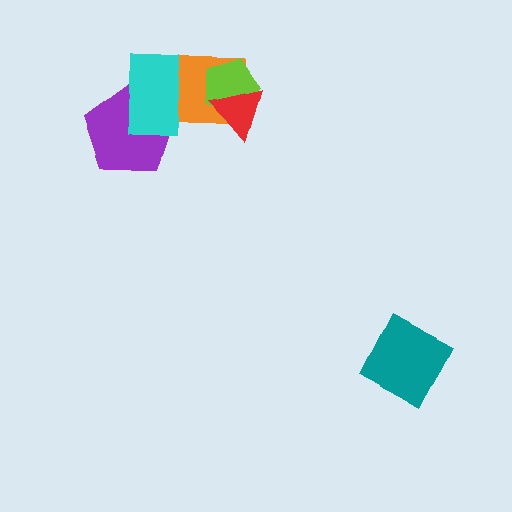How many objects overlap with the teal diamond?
0 objects overlap with the teal diamond.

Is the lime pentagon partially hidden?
Yes, it is partially covered by another shape.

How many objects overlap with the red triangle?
2 objects overlap with the red triangle.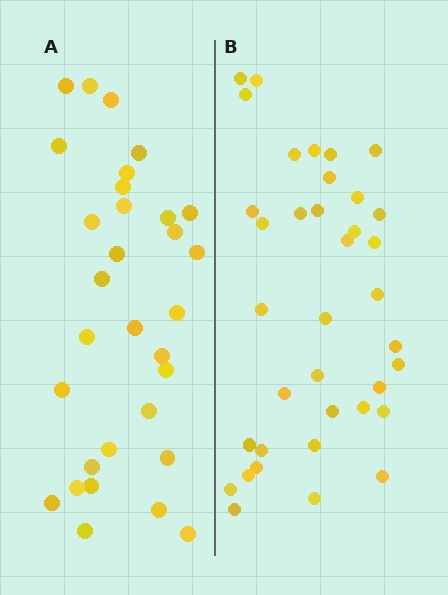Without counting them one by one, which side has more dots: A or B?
Region B (the right region) has more dots.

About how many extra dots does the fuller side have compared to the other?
Region B has about 6 more dots than region A.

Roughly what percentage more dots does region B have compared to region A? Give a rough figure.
About 20% more.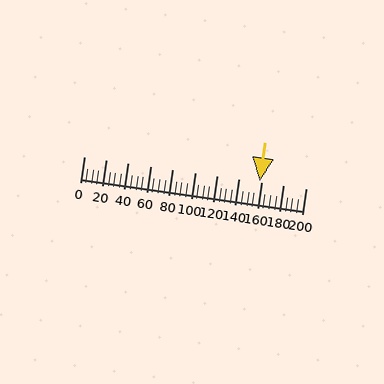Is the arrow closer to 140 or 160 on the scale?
The arrow is closer to 160.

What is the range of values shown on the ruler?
The ruler shows values from 0 to 200.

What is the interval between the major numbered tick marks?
The major tick marks are spaced 20 units apart.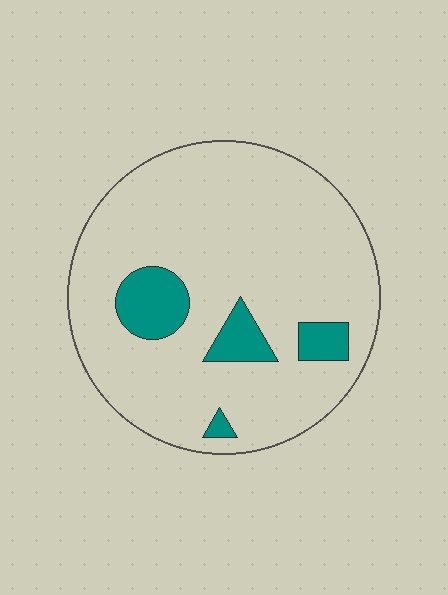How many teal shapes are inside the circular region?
4.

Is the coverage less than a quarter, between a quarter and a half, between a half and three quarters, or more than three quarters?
Less than a quarter.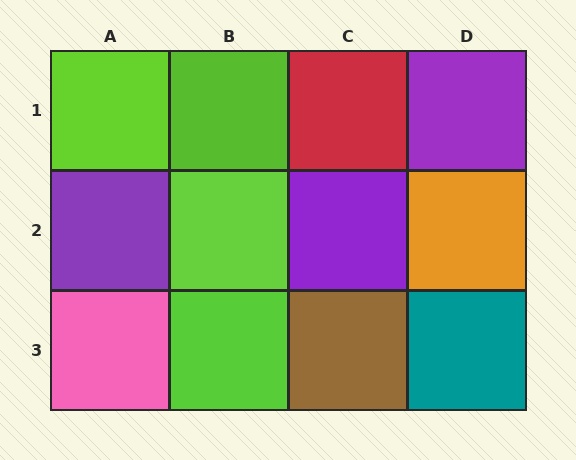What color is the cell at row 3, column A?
Pink.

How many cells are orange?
1 cell is orange.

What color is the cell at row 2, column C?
Purple.